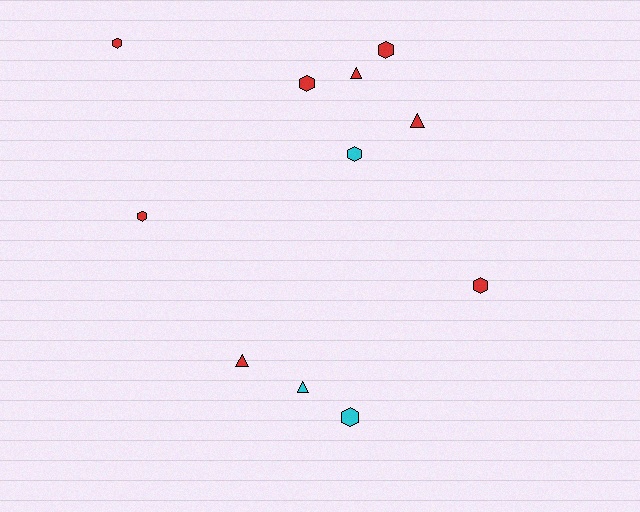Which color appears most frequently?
Red, with 8 objects.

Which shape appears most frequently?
Hexagon, with 7 objects.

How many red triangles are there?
There are 3 red triangles.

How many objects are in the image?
There are 11 objects.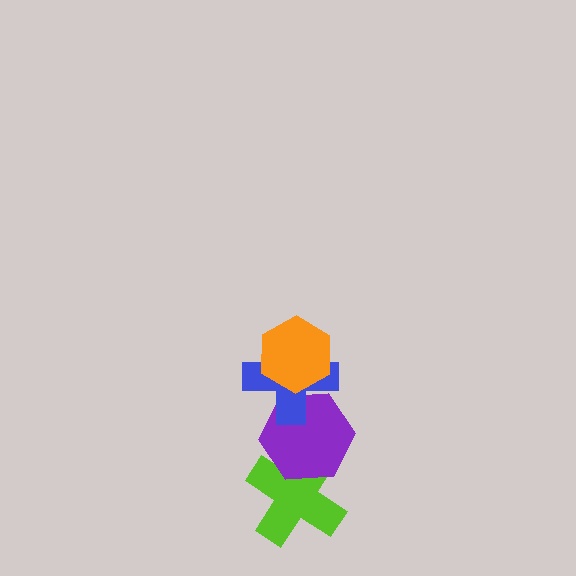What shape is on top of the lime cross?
The purple hexagon is on top of the lime cross.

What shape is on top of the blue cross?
The orange hexagon is on top of the blue cross.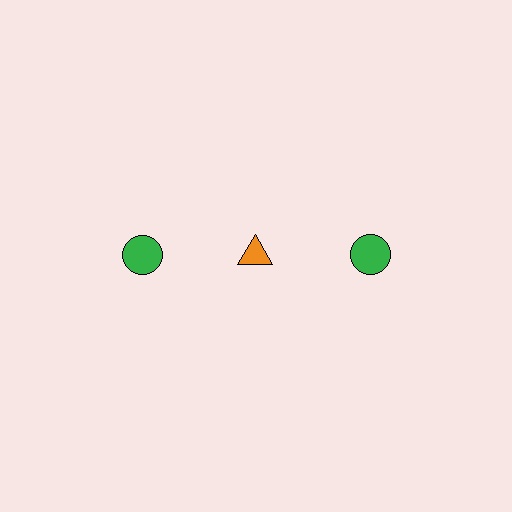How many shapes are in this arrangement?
There are 3 shapes arranged in a grid pattern.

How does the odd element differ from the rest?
It differs in both color (orange instead of green) and shape (triangle instead of circle).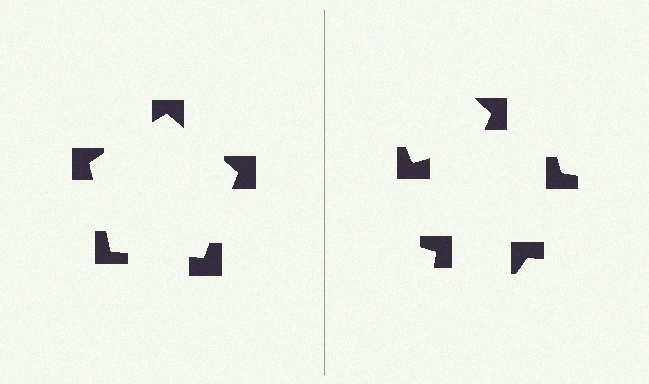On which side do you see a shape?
An illusory pentagon appears on the left side. On the right side the wedge cuts are rotated, so no coherent shape forms.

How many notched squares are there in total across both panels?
10 — 5 on each side.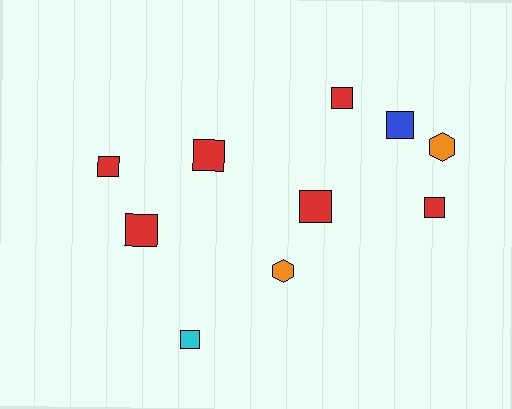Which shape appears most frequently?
Square, with 8 objects.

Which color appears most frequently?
Red, with 6 objects.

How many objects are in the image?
There are 10 objects.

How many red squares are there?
There are 6 red squares.